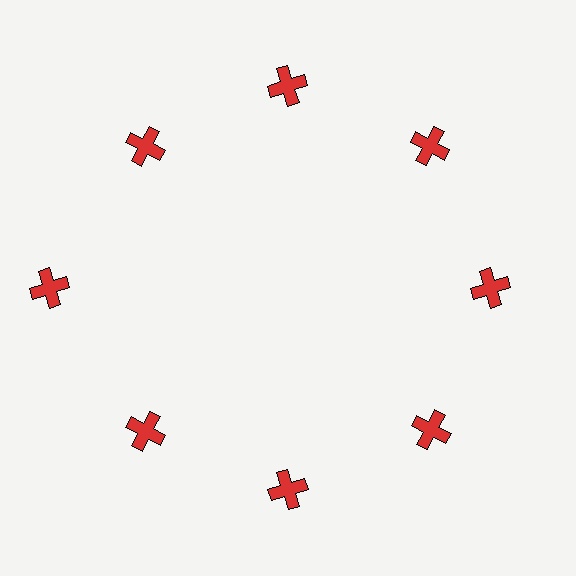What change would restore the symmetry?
The symmetry would be restored by moving it inward, back onto the ring so that all 8 crosses sit at equal angles and equal distance from the center.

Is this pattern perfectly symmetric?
No. The 8 red crosses are arranged in a ring, but one element near the 9 o'clock position is pushed outward from the center, breaking the 8-fold rotational symmetry.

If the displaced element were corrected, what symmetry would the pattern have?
It would have 8-fold rotational symmetry — the pattern would map onto itself every 45 degrees.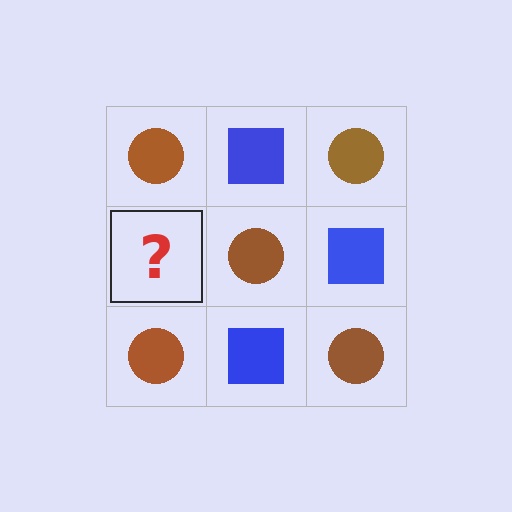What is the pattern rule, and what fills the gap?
The rule is that it alternates brown circle and blue square in a checkerboard pattern. The gap should be filled with a blue square.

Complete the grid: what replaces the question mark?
The question mark should be replaced with a blue square.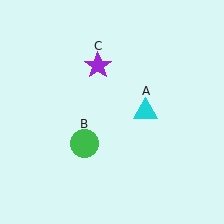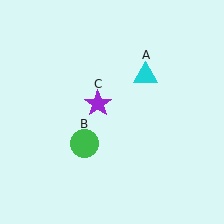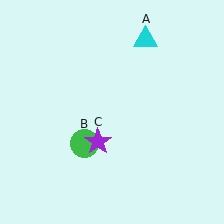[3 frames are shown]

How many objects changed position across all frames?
2 objects changed position: cyan triangle (object A), purple star (object C).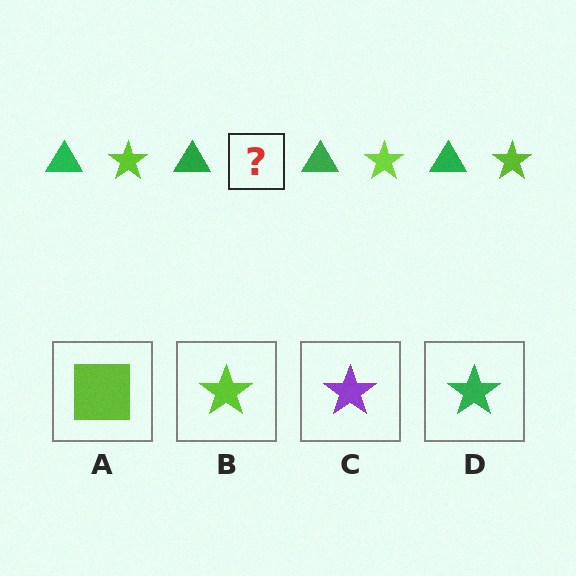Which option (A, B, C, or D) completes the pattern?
B.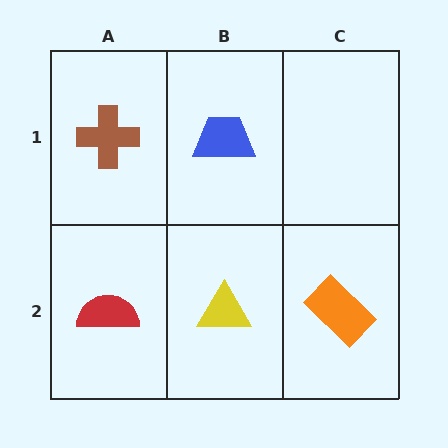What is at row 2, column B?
A yellow triangle.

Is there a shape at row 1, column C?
No, that cell is empty.